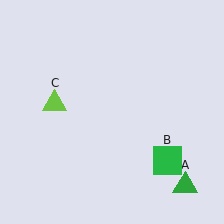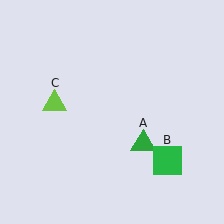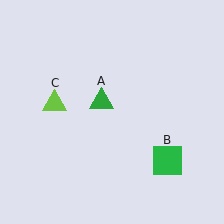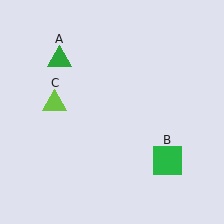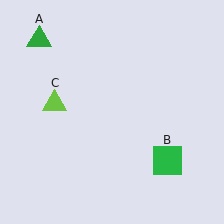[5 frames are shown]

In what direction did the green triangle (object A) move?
The green triangle (object A) moved up and to the left.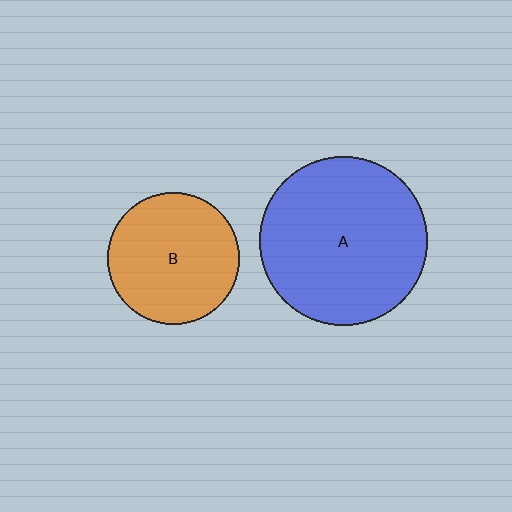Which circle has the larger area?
Circle A (blue).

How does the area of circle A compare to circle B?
Approximately 1.6 times.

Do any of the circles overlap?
No, none of the circles overlap.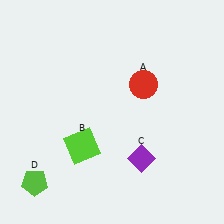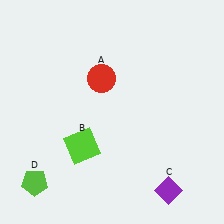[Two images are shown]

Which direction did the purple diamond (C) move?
The purple diamond (C) moved down.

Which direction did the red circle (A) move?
The red circle (A) moved left.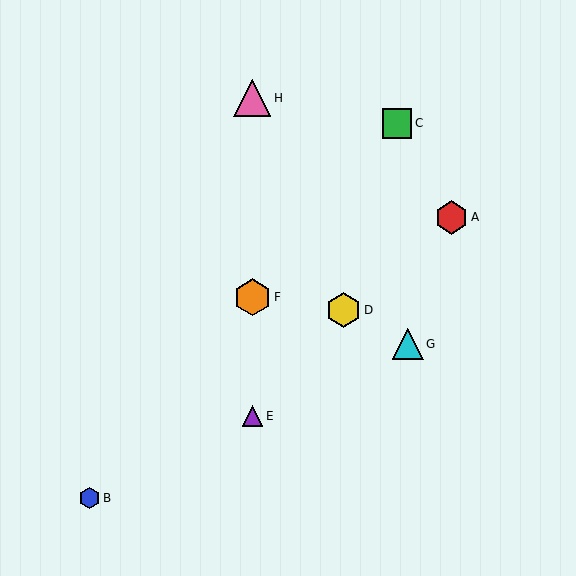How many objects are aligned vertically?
3 objects (E, F, H) are aligned vertically.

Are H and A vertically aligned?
No, H is at x≈252 and A is at x≈452.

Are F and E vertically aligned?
Yes, both are at x≈252.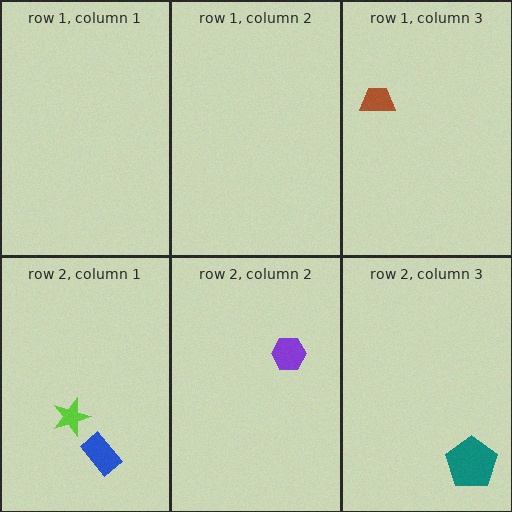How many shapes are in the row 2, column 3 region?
1.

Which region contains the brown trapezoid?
The row 1, column 3 region.